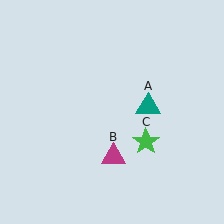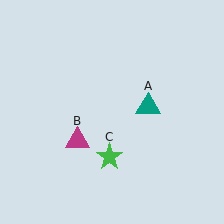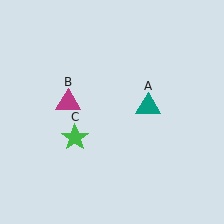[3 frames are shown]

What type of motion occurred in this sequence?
The magenta triangle (object B), green star (object C) rotated clockwise around the center of the scene.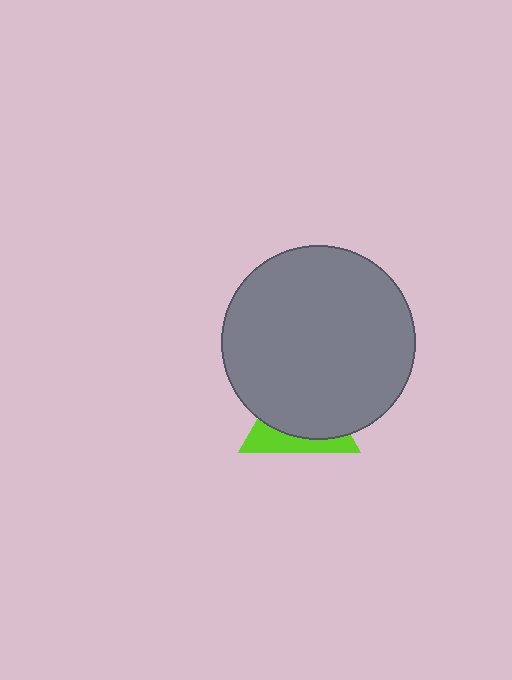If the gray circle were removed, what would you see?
You would see the complete lime triangle.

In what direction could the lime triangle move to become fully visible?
The lime triangle could move down. That would shift it out from behind the gray circle entirely.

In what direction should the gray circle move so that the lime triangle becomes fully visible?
The gray circle should move up. That is the shortest direction to clear the overlap and leave the lime triangle fully visible.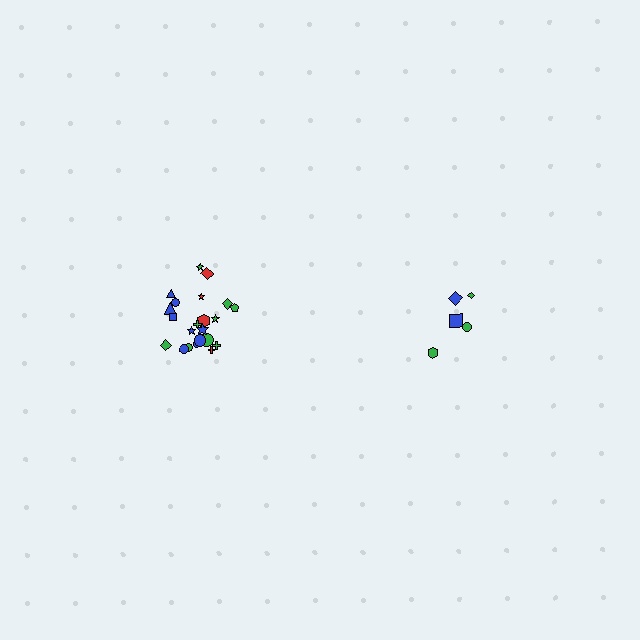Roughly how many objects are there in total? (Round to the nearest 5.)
Roughly 25 objects in total.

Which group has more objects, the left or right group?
The left group.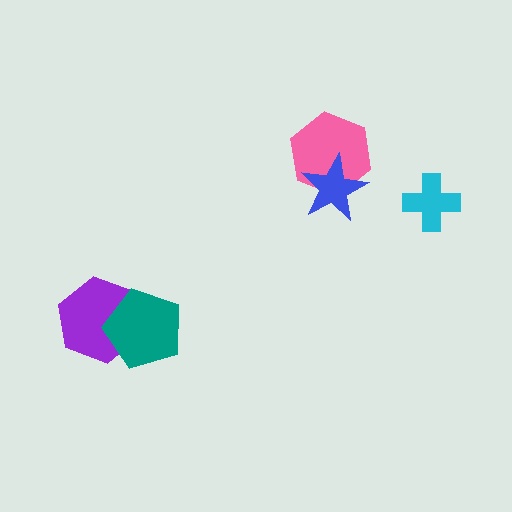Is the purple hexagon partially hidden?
Yes, it is partially covered by another shape.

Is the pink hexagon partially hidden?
Yes, it is partially covered by another shape.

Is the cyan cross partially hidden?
No, no other shape covers it.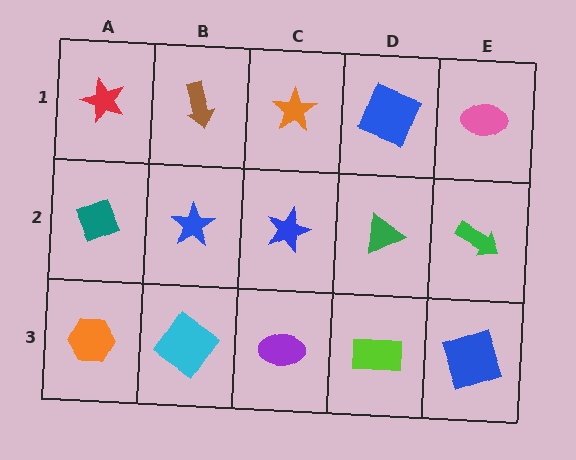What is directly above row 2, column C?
An orange star.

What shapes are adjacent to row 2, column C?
An orange star (row 1, column C), a purple ellipse (row 3, column C), a blue star (row 2, column B), a green triangle (row 2, column D).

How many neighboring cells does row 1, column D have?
3.